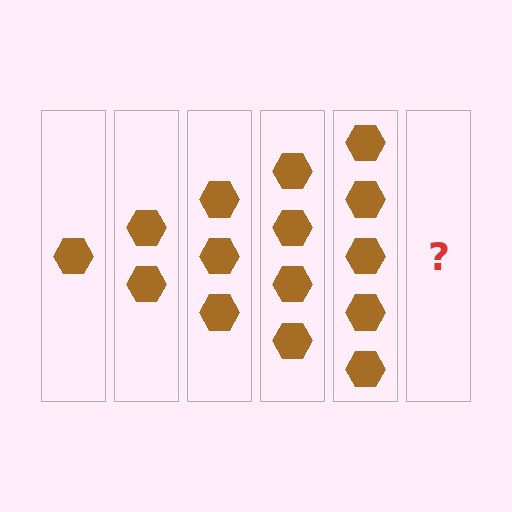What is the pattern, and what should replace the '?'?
The pattern is that each step adds one more hexagon. The '?' should be 6 hexagons.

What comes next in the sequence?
The next element should be 6 hexagons.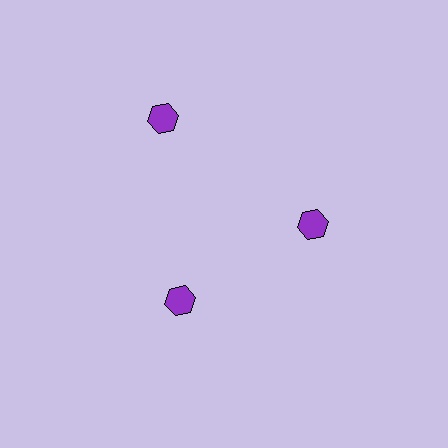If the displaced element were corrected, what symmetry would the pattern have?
It would have 3-fold rotational symmetry — the pattern would map onto itself every 120 degrees.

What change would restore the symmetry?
The symmetry would be restored by moving it inward, back onto the ring so that all 3 hexagons sit at equal angles and equal distance from the center.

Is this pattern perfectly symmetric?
No. The 3 purple hexagons are arranged in a ring, but one element near the 11 o'clock position is pushed outward from the center, breaking the 3-fold rotational symmetry.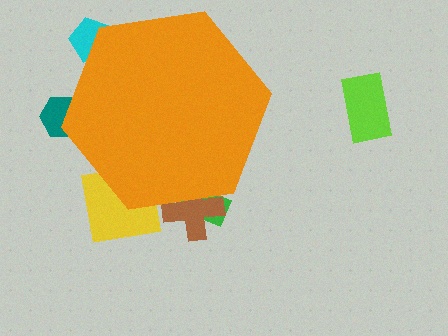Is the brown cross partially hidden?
Yes, the brown cross is partially hidden behind the orange hexagon.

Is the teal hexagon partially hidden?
Yes, the teal hexagon is partially hidden behind the orange hexagon.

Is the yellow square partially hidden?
Yes, the yellow square is partially hidden behind the orange hexagon.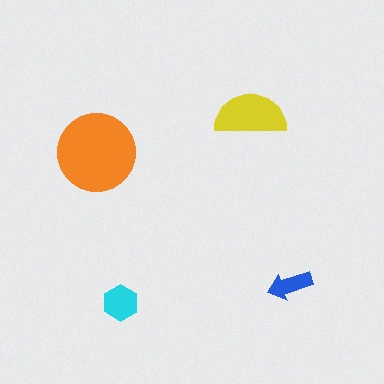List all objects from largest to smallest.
The orange circle, the yellow semicircle, the cyan hexagon, the blue arrow.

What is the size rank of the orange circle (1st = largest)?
1st.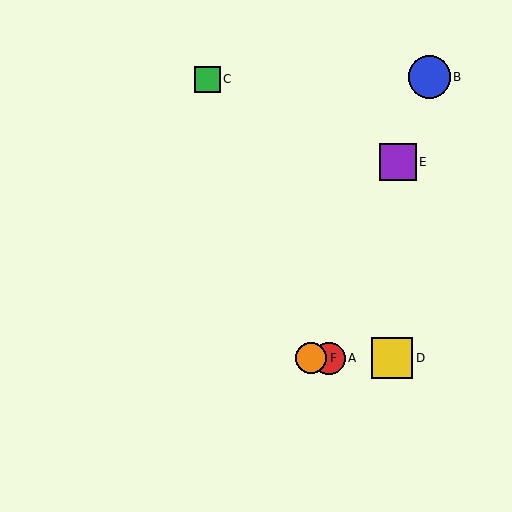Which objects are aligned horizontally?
Objects A, D, F are aligned horizontally.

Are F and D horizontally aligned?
Yes, both are at y≈358.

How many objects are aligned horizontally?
3 objects (A, D, F) are aligned horizontally.